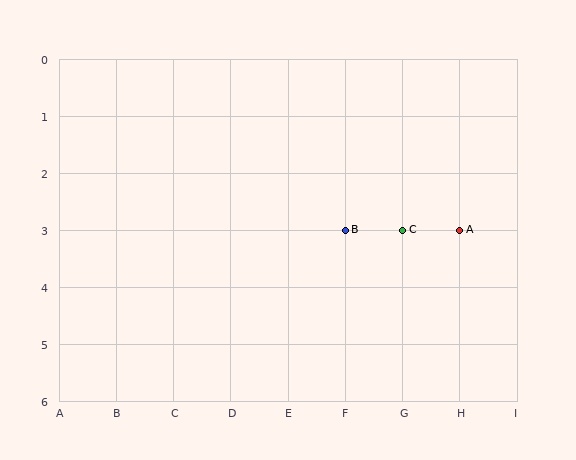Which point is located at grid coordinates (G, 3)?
Point C is at (G, 3).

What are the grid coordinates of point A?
Point A is at grid coordinates (H, 3).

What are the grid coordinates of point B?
Point B is at grid coordinates (F, 3).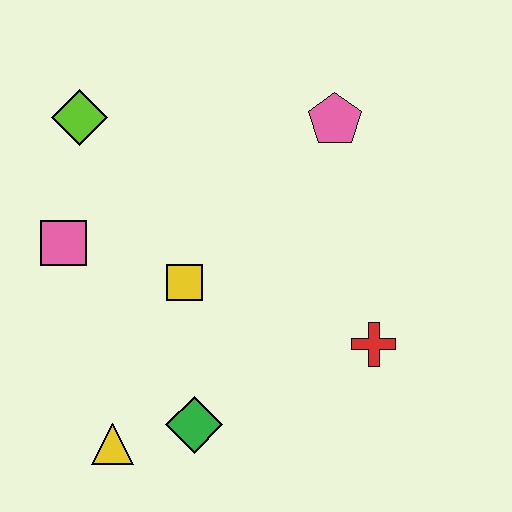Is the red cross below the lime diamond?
Yes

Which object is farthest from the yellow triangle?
The pink pentagon is farthest from the yellow triangle.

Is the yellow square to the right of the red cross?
No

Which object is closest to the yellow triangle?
The green diamond is closest to the yellow triangle.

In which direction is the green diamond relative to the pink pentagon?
The green diamond is below the pink pentagon.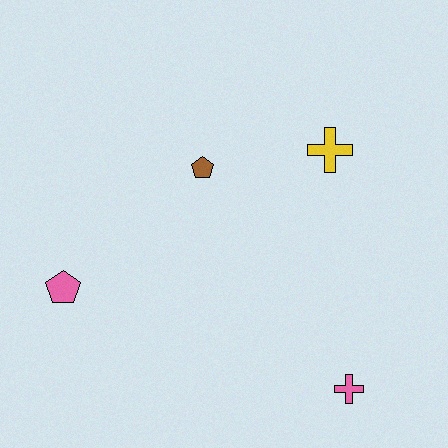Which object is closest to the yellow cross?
The brown pentagon is closest to the yellow cross.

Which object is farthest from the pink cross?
The pink pentagon is farthest from the pink cross.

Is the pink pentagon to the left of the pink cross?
Yes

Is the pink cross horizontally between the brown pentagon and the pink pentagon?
No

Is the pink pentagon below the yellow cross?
Yes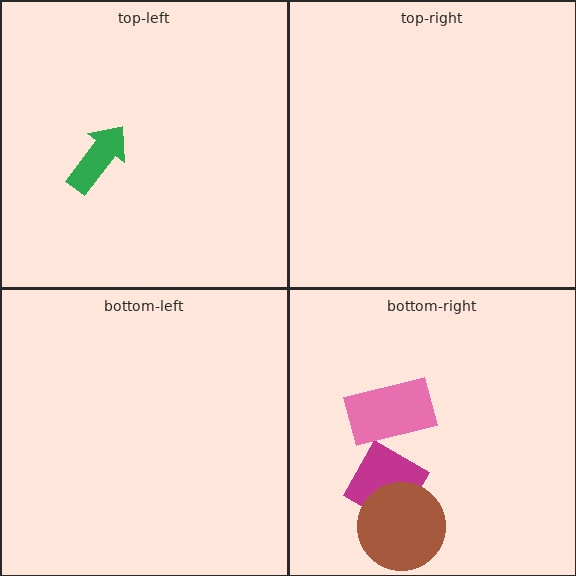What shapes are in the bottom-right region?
The magenta diamond, the brown circle, the pink rectangle.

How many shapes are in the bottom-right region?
3.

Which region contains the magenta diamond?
The bottom-right region.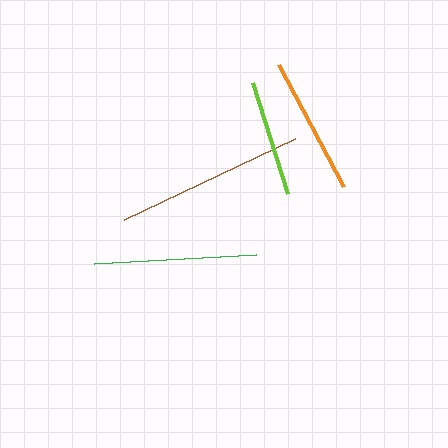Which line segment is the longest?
The brown line is the longest at approximately 190 pixels.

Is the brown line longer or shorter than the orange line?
The brown line is longer than the orange line.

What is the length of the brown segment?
The brown segment is approximately 190 pixels long.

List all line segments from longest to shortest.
From longest to shortest: brown, green, orange, lime.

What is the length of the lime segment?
The lime segment is approximately 117 pixels long.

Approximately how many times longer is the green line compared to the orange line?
The green line is approximately 1.2 times the length of the orange line.